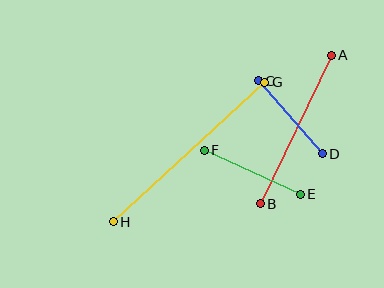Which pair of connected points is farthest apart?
Points G and H are farthest apart.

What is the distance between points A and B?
The distance is approximately 165 pixels.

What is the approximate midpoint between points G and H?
The midpoint is at approximately (189, 152) pixels.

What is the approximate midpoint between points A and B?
The midpoint is at approximately (296, 130) pixels.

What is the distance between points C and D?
The distance is approximately 97 pixels.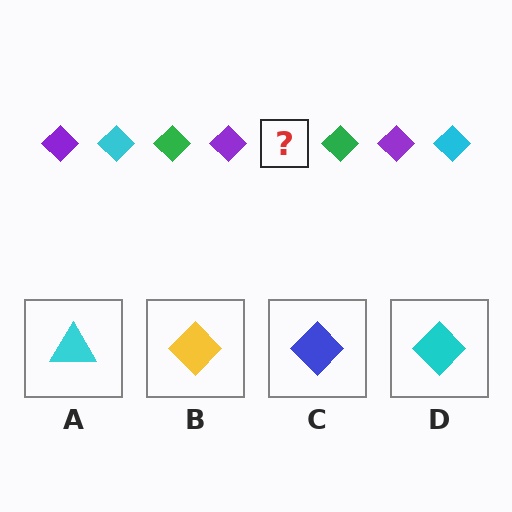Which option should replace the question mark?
Option D.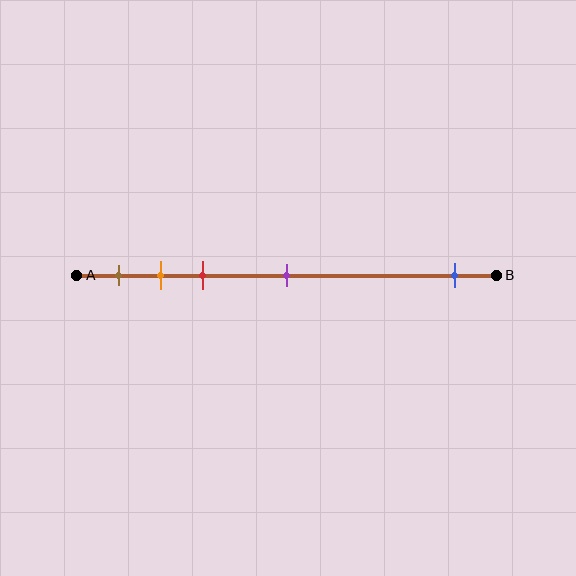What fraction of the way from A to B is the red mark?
The red mark is approximately 30% (0.3) of the way from A to B.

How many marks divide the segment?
There are 5 marks dividing the segment.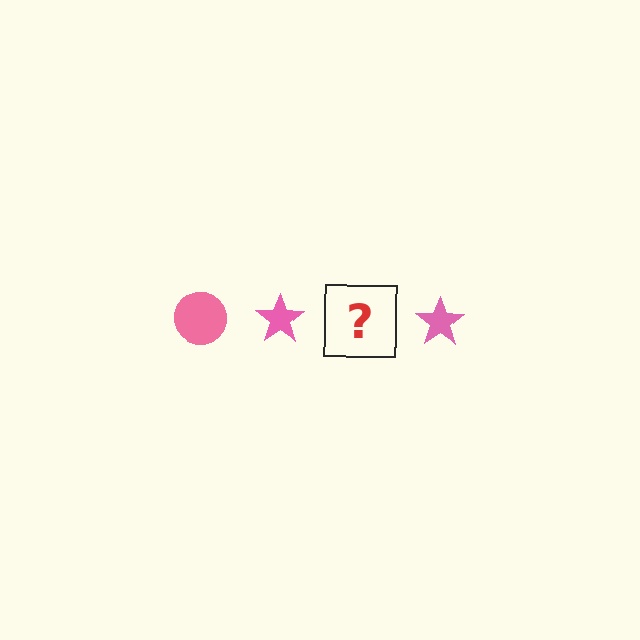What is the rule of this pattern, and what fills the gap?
The rule is that the pattern cycles through circle, star shapes in pink. The gap should be filled with a pink circle.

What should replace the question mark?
The question mark should be replaced with a pink circle.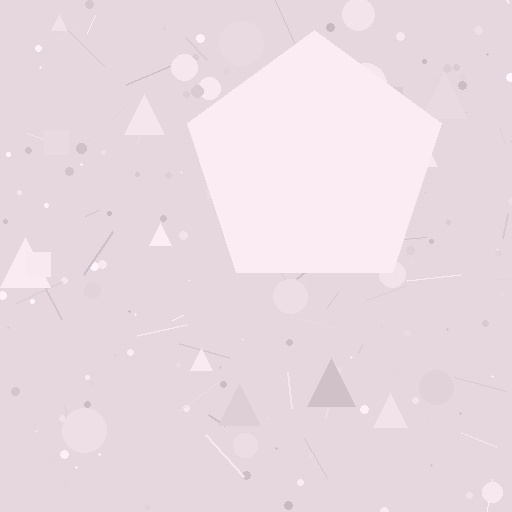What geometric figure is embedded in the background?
A pentagon is embedded in the background.